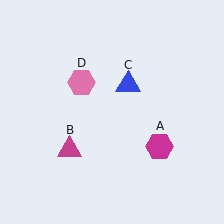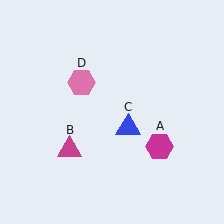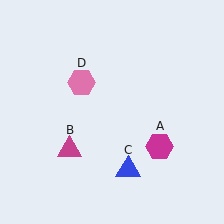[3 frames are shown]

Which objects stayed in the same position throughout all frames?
Magenta hexagon (object A) and magenta triangle (object B) and pink hexagon (object D) remained stationary.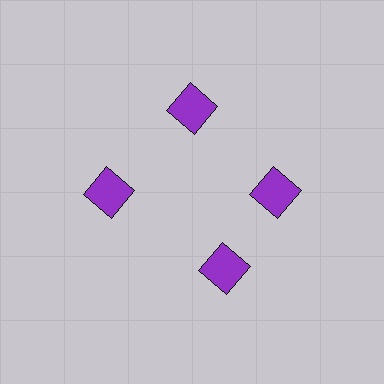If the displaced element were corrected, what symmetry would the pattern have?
It would have 4-fold rotational symmetry — the pattern would map onto itself every 90 degrees.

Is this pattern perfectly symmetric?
No. The 4 purple squares are arranged in a ring, but one element near the 6 o'clock position is rotated out of alignment along the ring, breaking the 4-fold rotational symmetry.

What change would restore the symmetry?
The symmetry would be restored by rotating it back into even spacing with its neighbors so that all 4 squares sit at equal angles and equal distance from the center.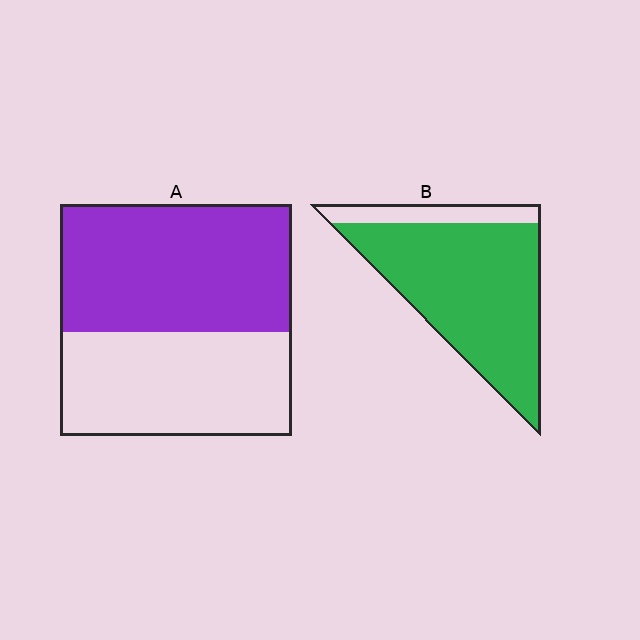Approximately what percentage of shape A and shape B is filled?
A is approximately 55% and B is approximately 85%.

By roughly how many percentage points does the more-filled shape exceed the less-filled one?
By roughly 30 percentage points (B over A).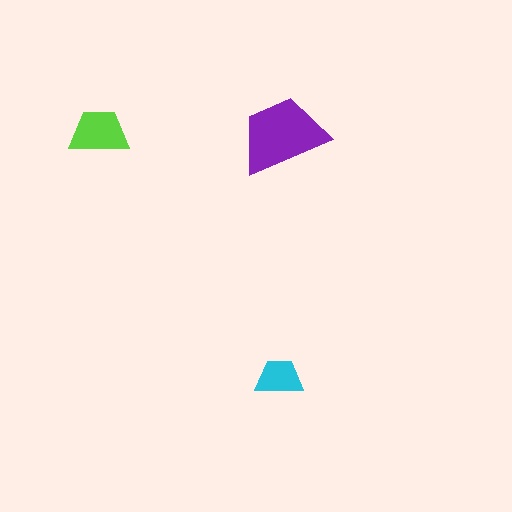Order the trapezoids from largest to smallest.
the purple one, the lime one, the cyan one.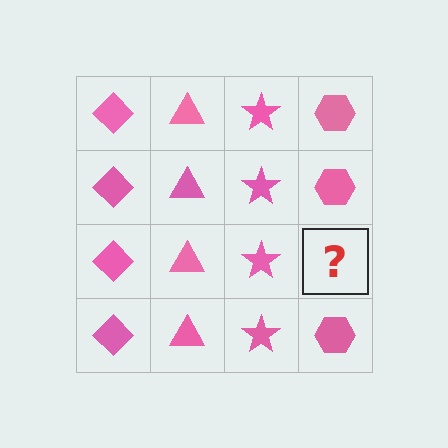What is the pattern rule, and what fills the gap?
The rule is that each column has a consistent shape. The gap should be filled with a pink hexagon.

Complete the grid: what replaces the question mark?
The question mark should be replaced with a pink hexagon.